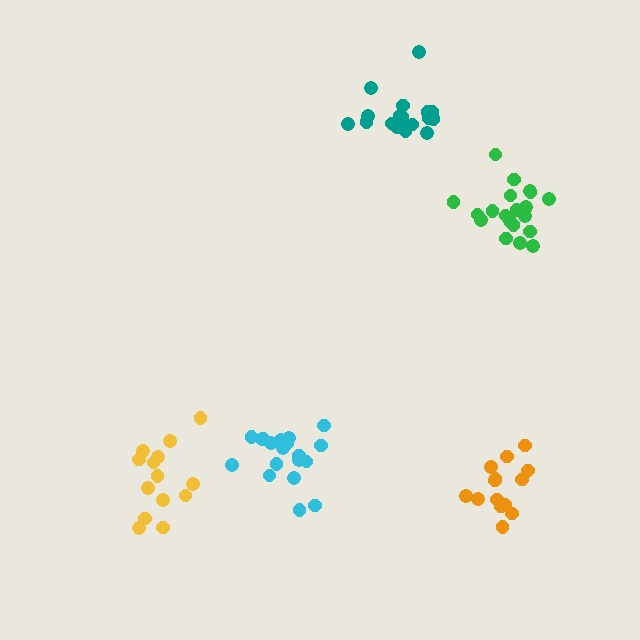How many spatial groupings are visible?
There are 5 spatial groupings.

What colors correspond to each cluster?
The clusters are colored: cyan, teal, green, yellow, orange.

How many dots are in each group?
Group 1: 19 dots, Group 2: 20 dots, Group 3: 20 dots, Group 4: 14 dots, Group 5: 14 dots (87 total).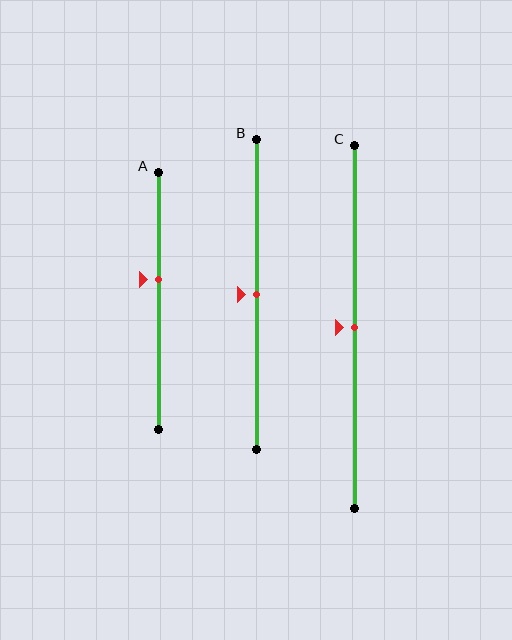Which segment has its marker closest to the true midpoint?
Segment B has its marker closest to the true midpoint.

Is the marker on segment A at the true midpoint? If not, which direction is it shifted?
No, the marker on segment A is shifted upward by about 9% of the segment length.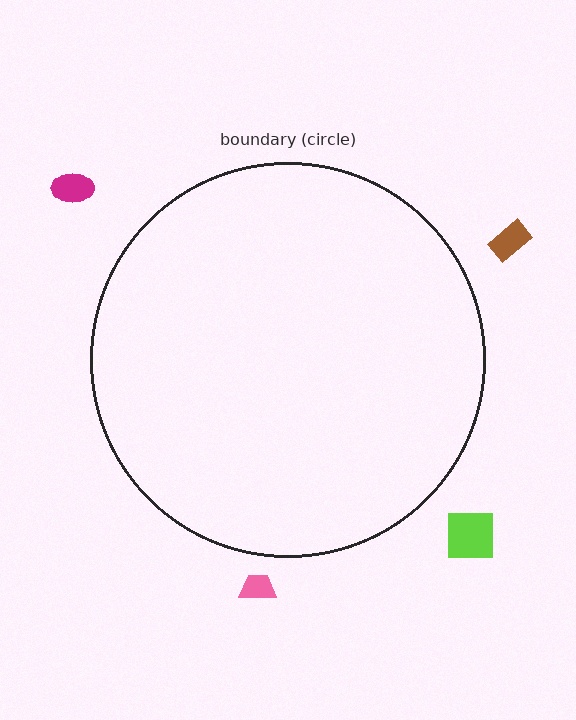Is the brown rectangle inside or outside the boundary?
Outside.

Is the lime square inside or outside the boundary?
Outside.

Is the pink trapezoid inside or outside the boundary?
Outside.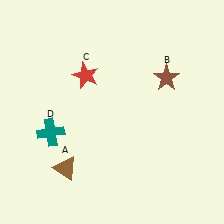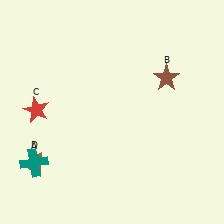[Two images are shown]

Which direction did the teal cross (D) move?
The teal cross (D) moved down.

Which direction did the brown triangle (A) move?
The brown triangle (A) moved left.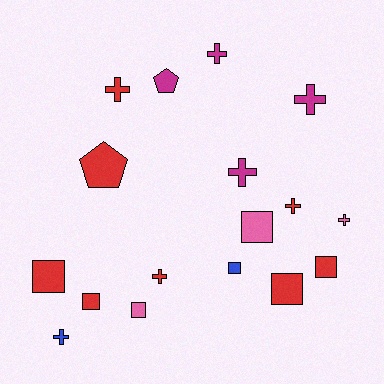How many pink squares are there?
There are 2 pink squares.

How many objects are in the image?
There are 17 objects.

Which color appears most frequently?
Red, with 8 objects.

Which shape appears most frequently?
Cross, with 8 objects.